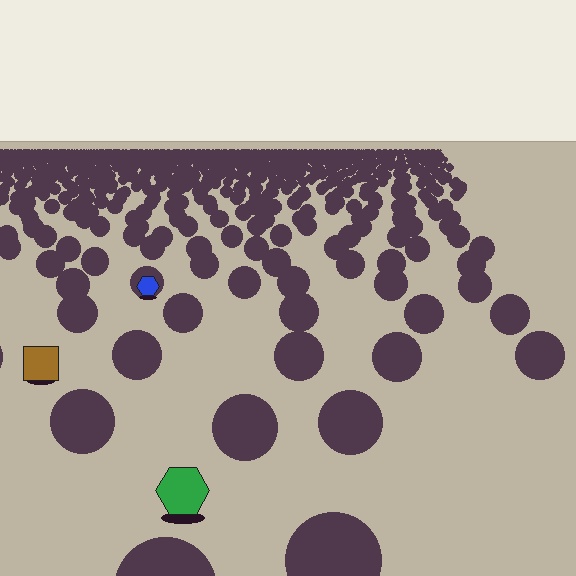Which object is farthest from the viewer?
The blue hexagon is farthest from the viewer. It appears smaller and the ground texture around it is denser.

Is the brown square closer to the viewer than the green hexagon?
No. The green hexagon is closer — you can tell from the texture gradient: the ground texture is coarser near it.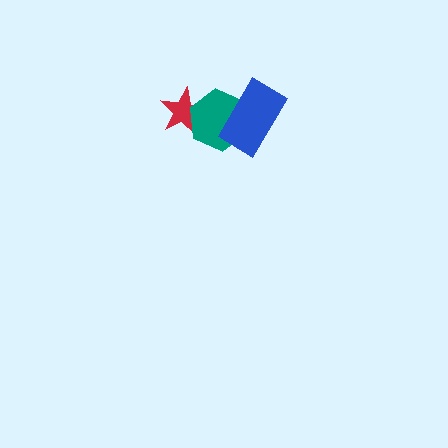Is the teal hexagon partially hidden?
Yes, it is partially covered by another shape.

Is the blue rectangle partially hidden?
No, no other shape covers it.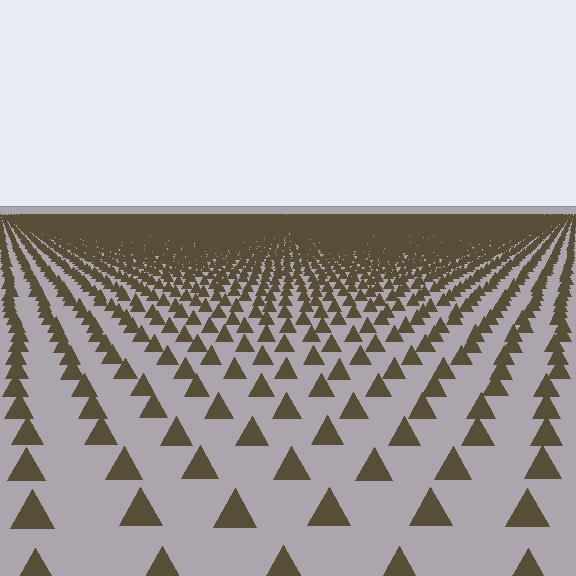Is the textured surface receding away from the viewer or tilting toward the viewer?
The surface is receding away from the viewer. Texture elements get smaller and denser toward the top.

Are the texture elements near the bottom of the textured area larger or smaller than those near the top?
Larger. Near the bottom, elements are closer to the viewer and appear at a bigger on-screen size.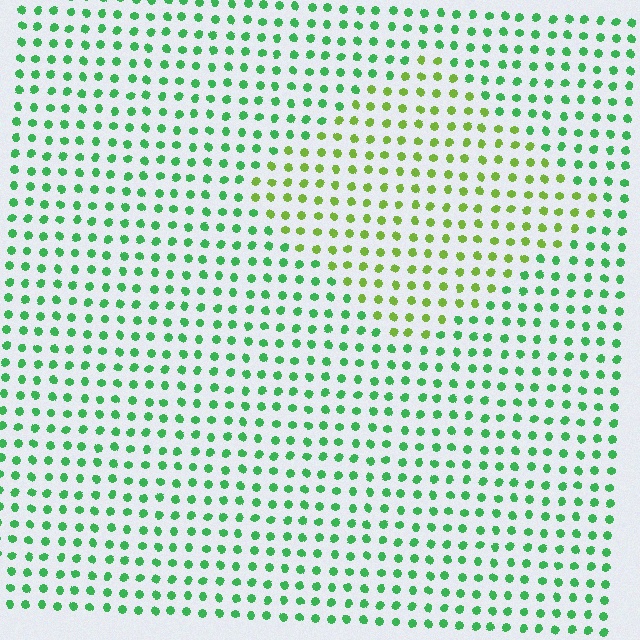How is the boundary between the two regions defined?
The boundary is defined purely by a slight shift in hue (about 41 degrees). Spacing, size, and orientation are identical on both sides.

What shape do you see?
I see a diamond.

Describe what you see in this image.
The image is filled with small green elements in a uniform arrangement. A diamond-shaped region is visible where the elements are tinted to a slightly different hue, forming a subtle color boundary.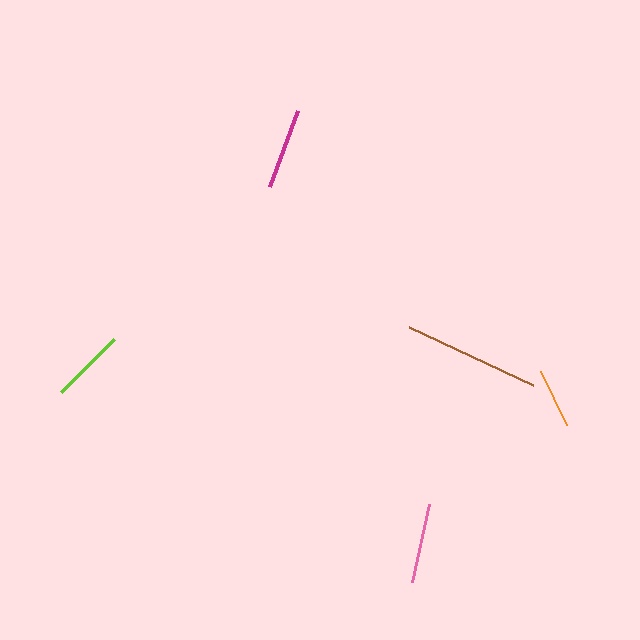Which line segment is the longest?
The brown line is the longest at approximately 136 pixels.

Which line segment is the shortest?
The orange line is the shortest at approximately 60 pixels.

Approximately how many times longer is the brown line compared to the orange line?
The brown line is approximately 2.3 times the length of the orange line.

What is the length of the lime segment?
The lime segment is approximately 75 pixels long.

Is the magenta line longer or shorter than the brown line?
The brown line is longer than the magenta line.